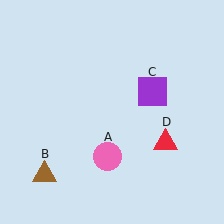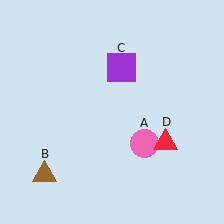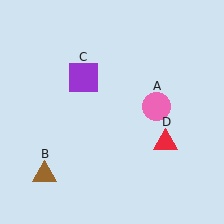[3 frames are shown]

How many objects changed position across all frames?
2 objects changed position: pink circle (object A), purple square (object C).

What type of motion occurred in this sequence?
The pink circle (object A), purple square (object C) rotated counterclockwise around the center of the scene.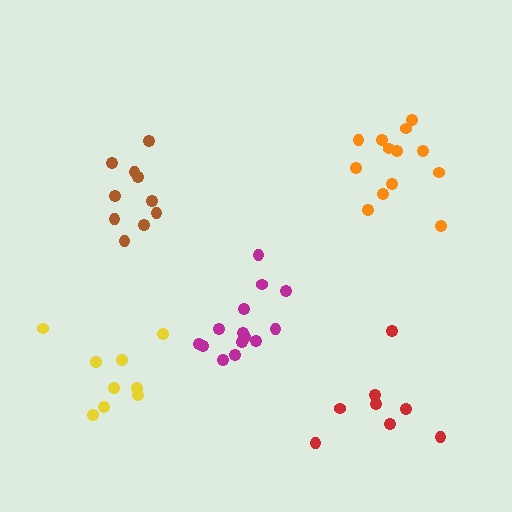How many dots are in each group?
Group 1: 14 dots, Group 2: 8 dots, Group 3: 10 dots, Group 4: 9 dots, Group 5: 13 dots (54 total).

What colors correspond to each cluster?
The clusters are colored: magenta, red, brown, yellow, orange.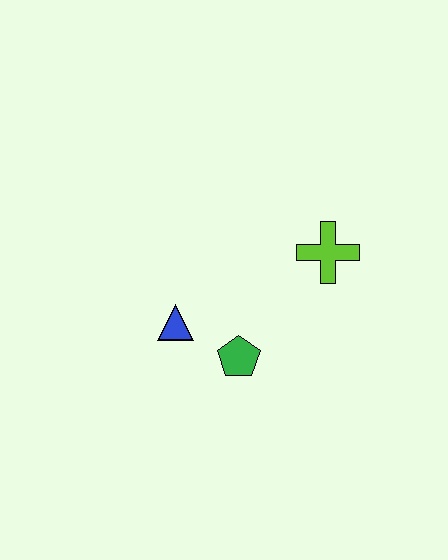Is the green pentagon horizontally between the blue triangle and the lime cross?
Yes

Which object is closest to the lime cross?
The green pentagon is closest to the lime cross.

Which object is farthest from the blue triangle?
The lime cross is farthest from the blue triangle.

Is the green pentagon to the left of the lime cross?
Yes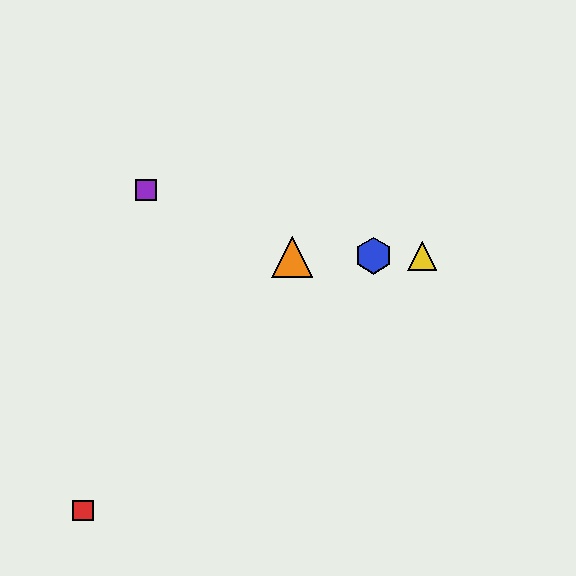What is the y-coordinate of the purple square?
The purple square is at y≈190.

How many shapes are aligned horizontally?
4 shapes (the blue hexagon, the green triangle, the yellow triangle, the orange triangle) are aligned horizontally.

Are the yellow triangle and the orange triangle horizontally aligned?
Yes, both are at y≈256.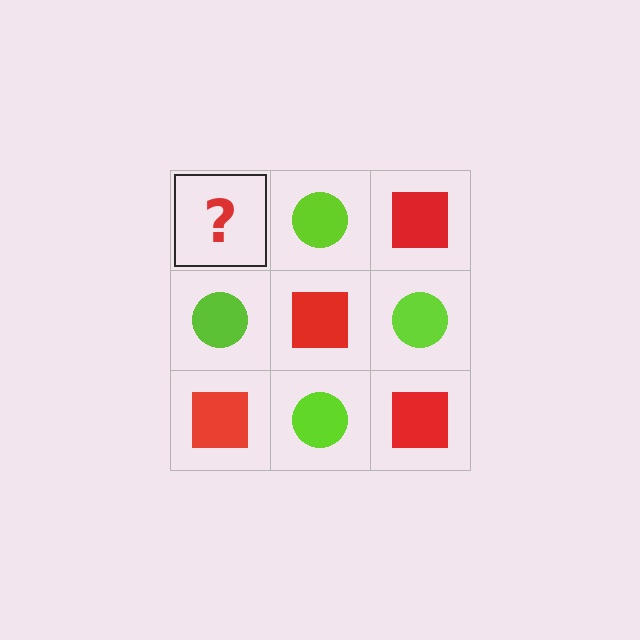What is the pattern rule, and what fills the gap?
The rule is that it alternates red square and lime circle in a checkerboard pattern. The gap should be filled with a red square.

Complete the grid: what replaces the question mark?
The question mark should be replaced with a red square.